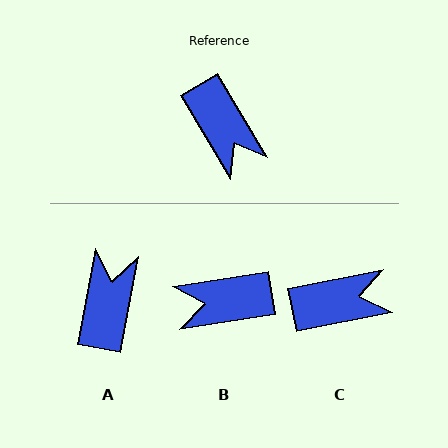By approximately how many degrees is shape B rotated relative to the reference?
Approximately 112 degrees clockwise.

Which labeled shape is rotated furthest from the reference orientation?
A, about 139 degrees away.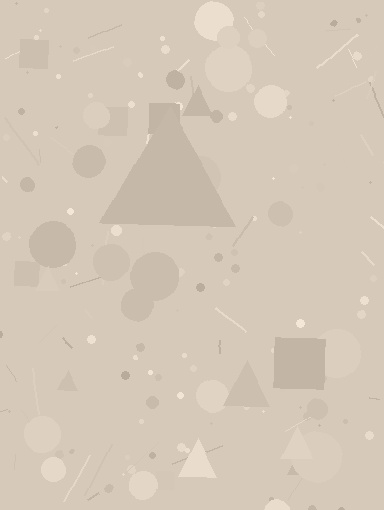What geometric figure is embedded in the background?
A triangle is embedded in the background.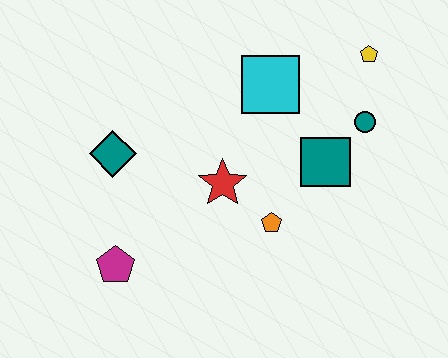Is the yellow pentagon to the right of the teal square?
Yes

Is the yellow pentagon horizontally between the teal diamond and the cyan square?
No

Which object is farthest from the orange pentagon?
The yellow pentagon is farthest from the orange pentagon.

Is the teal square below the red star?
No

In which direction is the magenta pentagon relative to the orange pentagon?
The magenta pentagon is to the left of the orange pentagon.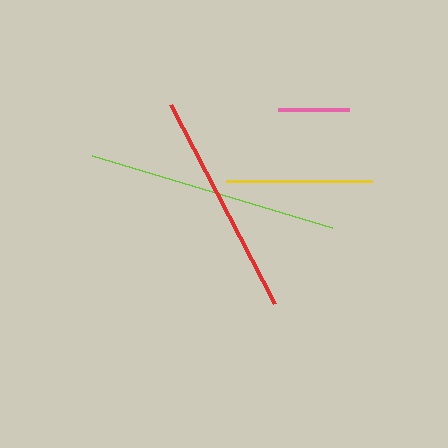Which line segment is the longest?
The lime line is the longest at approximately 251 pixels.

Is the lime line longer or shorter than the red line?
The lime line is longer than the red line.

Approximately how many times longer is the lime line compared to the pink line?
The lime line is approximately 3.5 times the length of the pink line.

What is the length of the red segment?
The red segment is approximately 225 pixels long.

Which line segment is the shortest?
The pink line is the shortest at approximately 72 pixels.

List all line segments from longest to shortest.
From longest to shortest: lime, red, yellow, pink.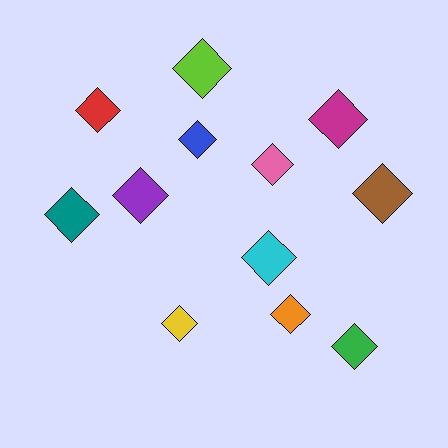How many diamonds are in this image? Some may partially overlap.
There are 12 diamonds.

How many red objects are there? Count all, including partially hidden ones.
There is 1 red object.